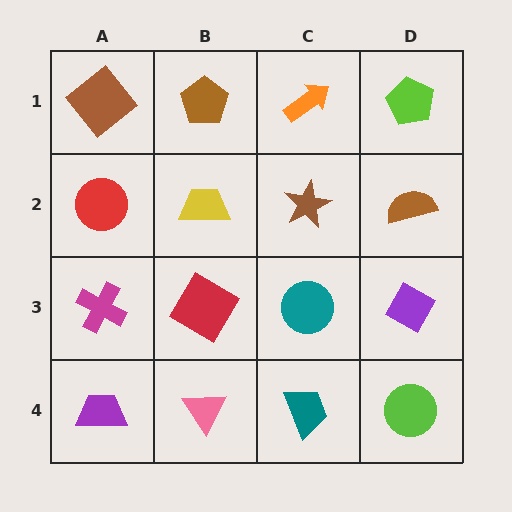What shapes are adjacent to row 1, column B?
A yellow trapezoid (row 2, column B), a brown diamond (row 1, column A), an orange arrow (row 1, column C).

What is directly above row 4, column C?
A teal circle.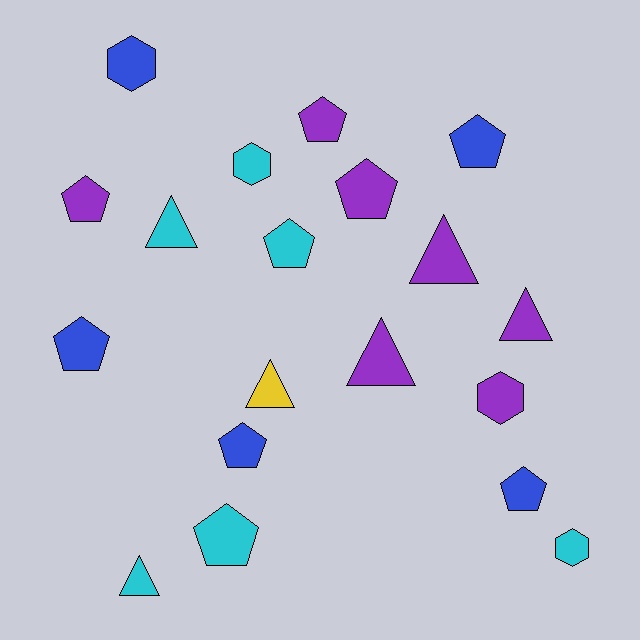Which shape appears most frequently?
Pentagon, with 9 objects.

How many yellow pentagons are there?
There are no yellow pentagons.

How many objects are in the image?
There are 19 objects.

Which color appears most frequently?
Purple, with 7 objects.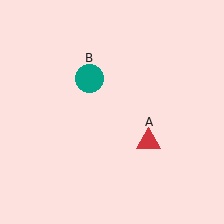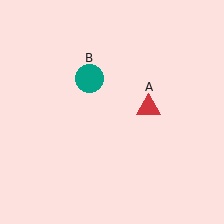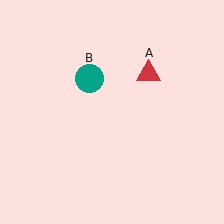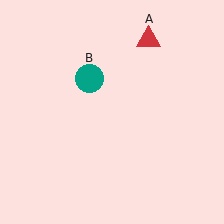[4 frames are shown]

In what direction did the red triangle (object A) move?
The red triangle (object A) moved up.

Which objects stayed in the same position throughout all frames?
Teal circle (object B) remained stationary.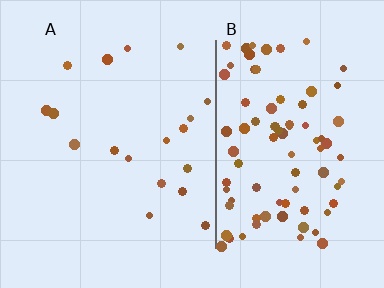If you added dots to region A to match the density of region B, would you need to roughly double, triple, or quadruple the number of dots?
Approximately quadruple.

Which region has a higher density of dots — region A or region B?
B (the right).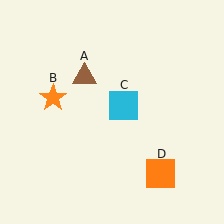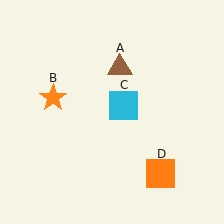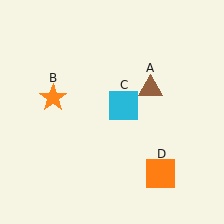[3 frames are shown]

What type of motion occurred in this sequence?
The brown triangle (object A) rotated clockwise around the center of the scene.